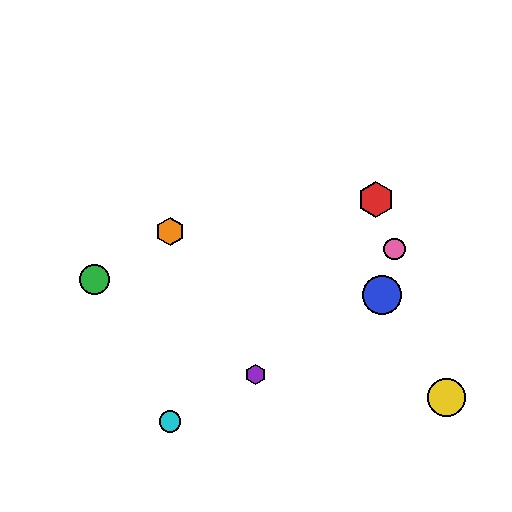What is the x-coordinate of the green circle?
The green circle is at x≈95.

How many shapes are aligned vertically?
2 shapes (the orange hexagon, the cyan circle) are aligned vertically.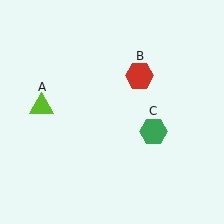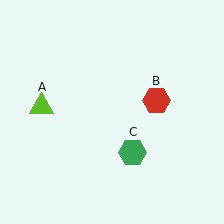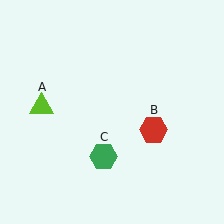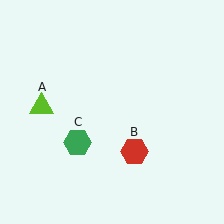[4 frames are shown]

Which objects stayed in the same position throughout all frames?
Lime triangle (object A) remained stationary.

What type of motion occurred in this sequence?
The red hexagon (object B), green hexagon (object C) rotated clockwise around the center of the scene.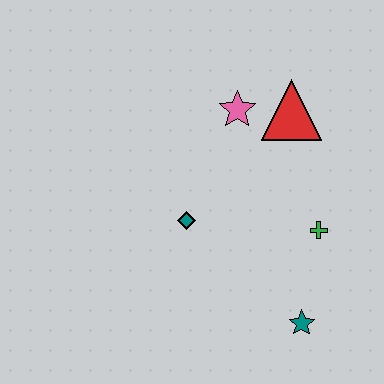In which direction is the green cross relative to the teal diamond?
The green cross is to the right of the teal diamond.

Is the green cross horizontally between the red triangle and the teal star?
No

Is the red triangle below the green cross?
No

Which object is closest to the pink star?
The red triangle is closest to the pink star.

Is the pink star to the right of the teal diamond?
Yes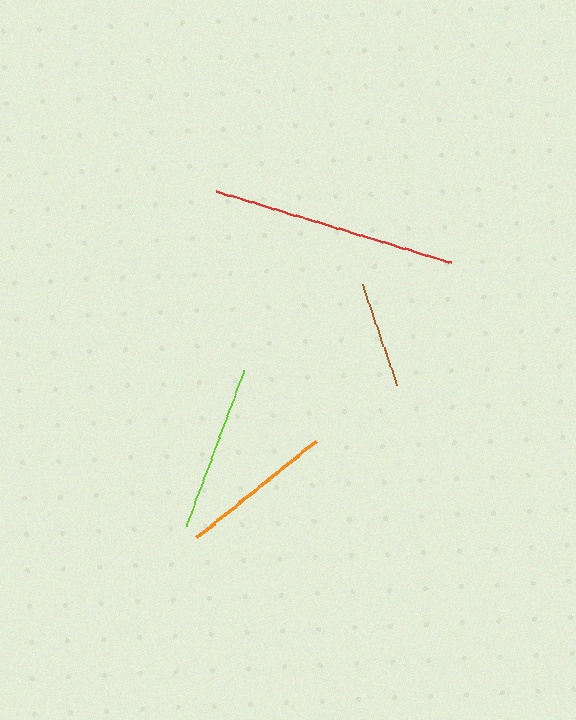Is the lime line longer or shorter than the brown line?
The lime line is longer than the brown line.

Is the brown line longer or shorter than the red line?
The red line is longer than the brown line.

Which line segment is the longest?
The red line is the longest at approximately 245 pixels.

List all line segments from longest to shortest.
From longest to shortest: red, lime, orange, brown.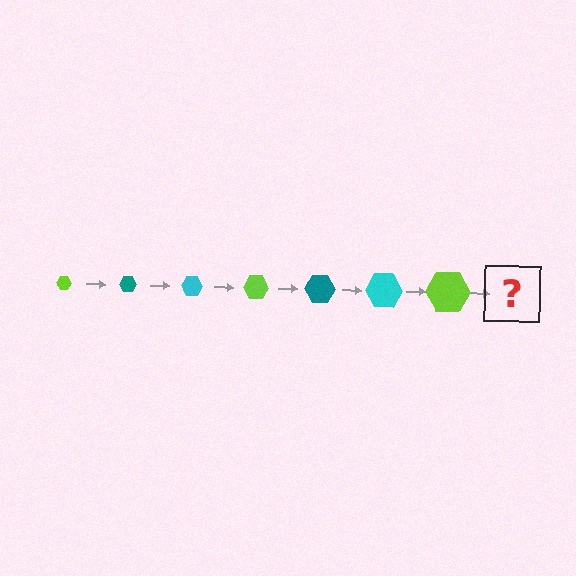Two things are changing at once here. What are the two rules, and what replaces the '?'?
The two rules are that the hexagon grows larger each step and the color cycles through lime, teal, and cyan. The '?' should be a teal hexagon, larger than the previous one.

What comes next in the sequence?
The next element should be a teal hexagon, larger than the previous one.